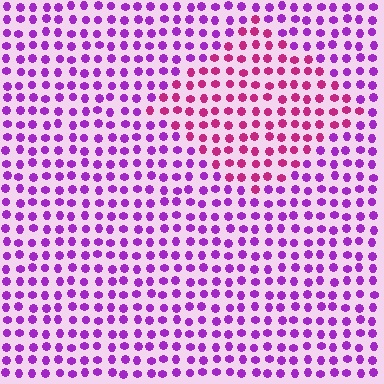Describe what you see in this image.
The image is filled with small purple elements in a uniform arrangement. A diamond-shaped region is visible where the elements are tinted to a slightly different hue, forming a subtle color boundary.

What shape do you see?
I see a diamond.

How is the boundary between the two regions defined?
The boundary is defined purely by a slight shift in hue (about 39 degrees). Spacing, size, and orientation are identical on both sides.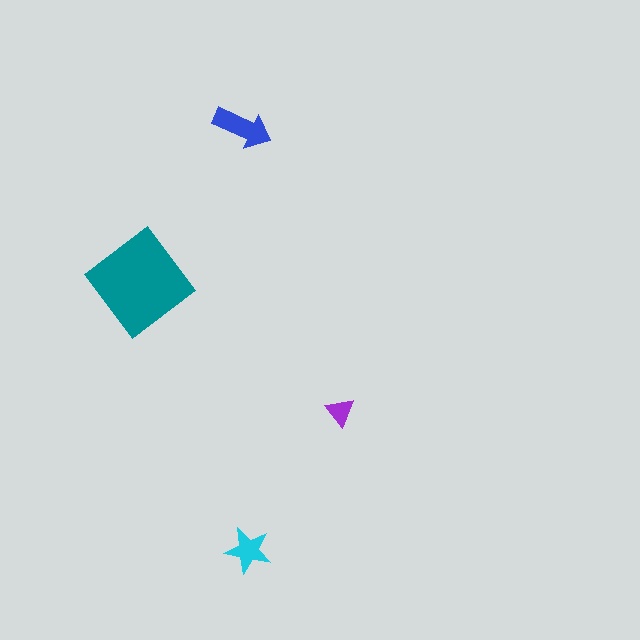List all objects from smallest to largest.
The purple triangle, the cyan star, the blue arrow, the teal diamond.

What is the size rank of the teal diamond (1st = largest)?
1st.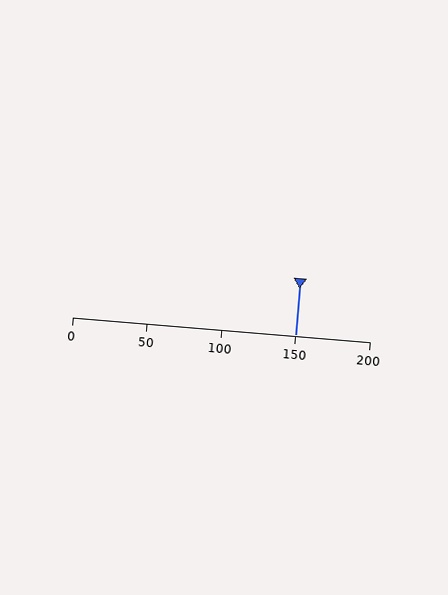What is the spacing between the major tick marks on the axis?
The major ticks are spaced 50 apart.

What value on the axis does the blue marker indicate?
The marker indicates approximately 150.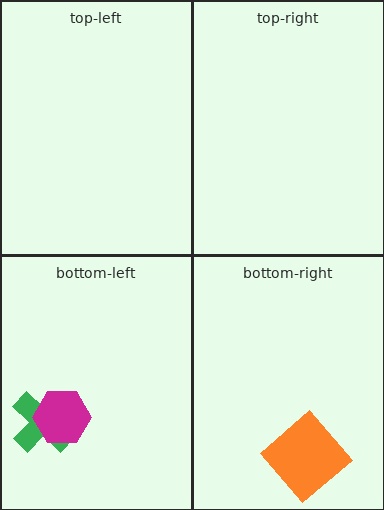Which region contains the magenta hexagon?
The bottom-left region.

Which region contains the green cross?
The bottom-left region.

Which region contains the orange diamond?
The bottom-right region.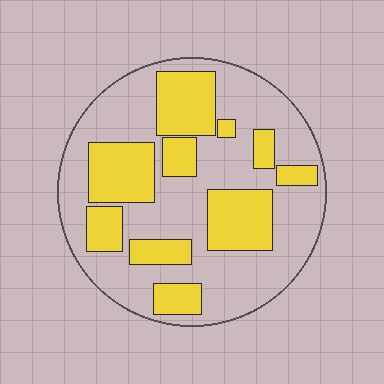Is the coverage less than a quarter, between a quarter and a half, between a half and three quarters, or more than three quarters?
Between a quarter and a half.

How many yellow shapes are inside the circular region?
10.